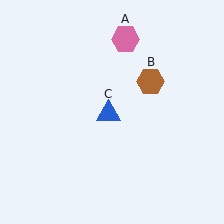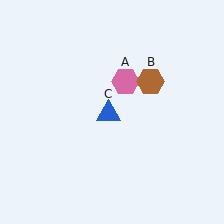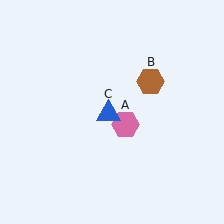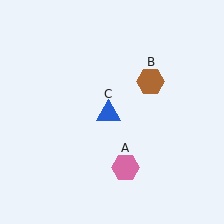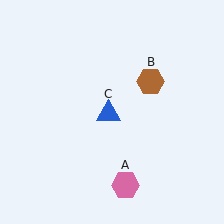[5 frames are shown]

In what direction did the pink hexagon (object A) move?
The pink hexagon (object A) moved down.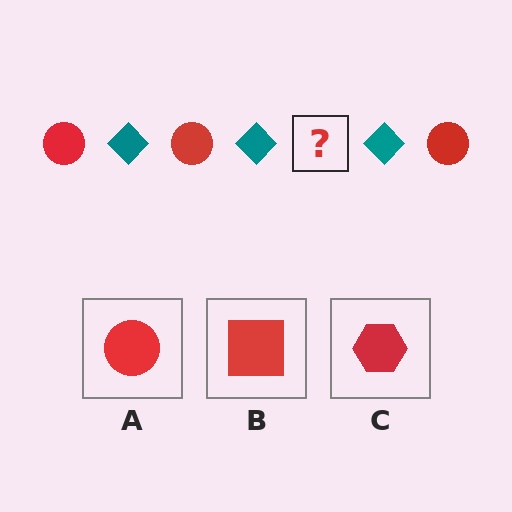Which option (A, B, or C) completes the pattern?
A.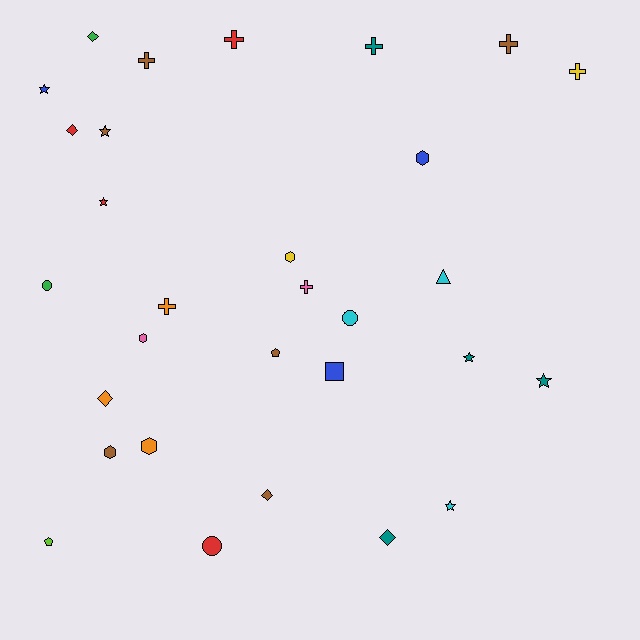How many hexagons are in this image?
There are 5 hexagons.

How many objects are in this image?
There are 30 objects.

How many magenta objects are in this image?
There are no magenta objects.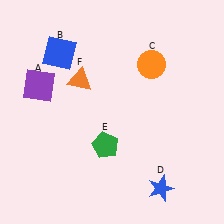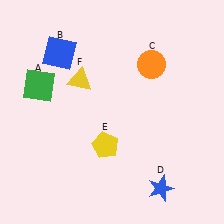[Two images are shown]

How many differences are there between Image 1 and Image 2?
There are 3 differences between the two images.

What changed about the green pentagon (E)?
In Image 1, E is green. In Image 2, it changed to yellow.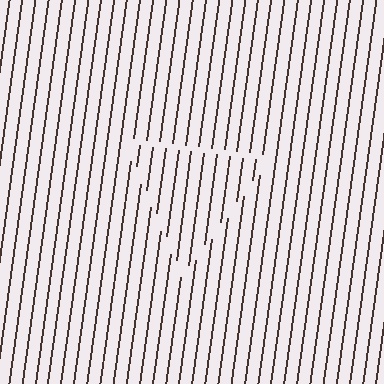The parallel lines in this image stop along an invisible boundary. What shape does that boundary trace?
An illusory triangle. The interior of the shape contains the same grating, shifted by half a period — the contour is defined by the phase discontinuity where line-ends from the inner and outer gratings abut.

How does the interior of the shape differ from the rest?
The interior of the shape contains the same grating, shifted by half a period — the contour is defined by the phase discontinuity where line-ends from the inner and outer gratings abut.